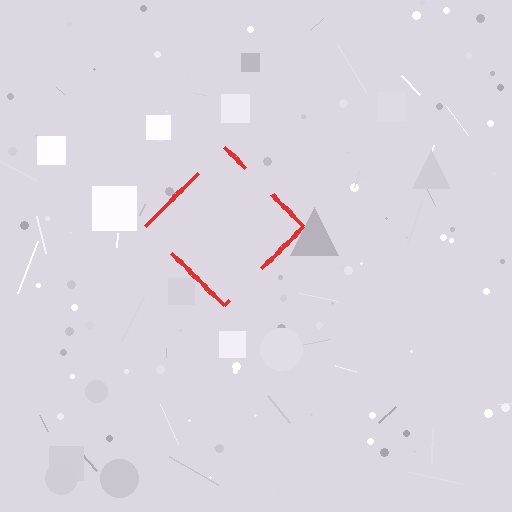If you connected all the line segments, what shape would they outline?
They would outline a diamond.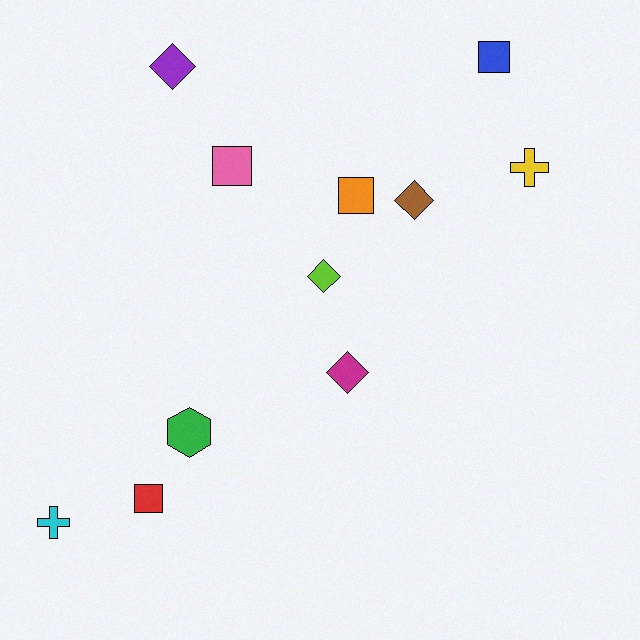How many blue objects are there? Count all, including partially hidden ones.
There is 1 blue object.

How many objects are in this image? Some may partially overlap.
There are 11 objects.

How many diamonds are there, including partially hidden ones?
There are 4 diamonds.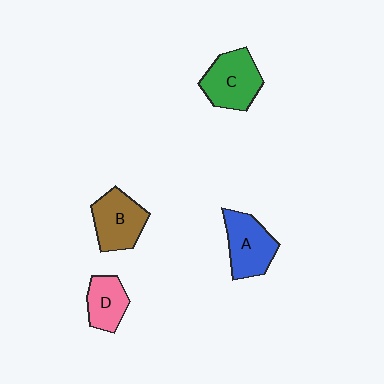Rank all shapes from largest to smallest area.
From largest to smallest: C (green), A (blue), B (brown), D (pink).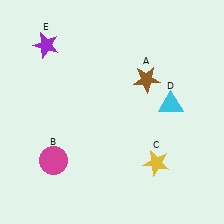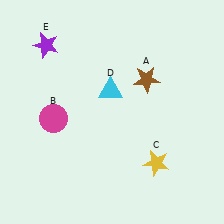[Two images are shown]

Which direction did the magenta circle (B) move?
The magenta circle (B) moved up.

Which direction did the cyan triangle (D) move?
The cyan triangle (D) moved left.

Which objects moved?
The objects that moved are: the magenta circle (B), the cyan triangle (D).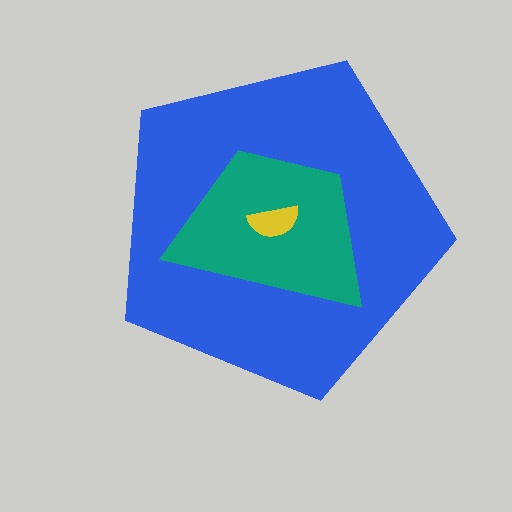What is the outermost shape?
The blue pentagon.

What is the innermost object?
The yellow semicircle.